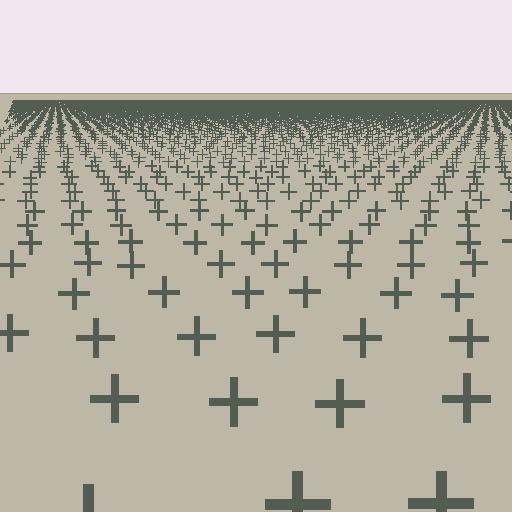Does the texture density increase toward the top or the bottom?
Density increases toward the top.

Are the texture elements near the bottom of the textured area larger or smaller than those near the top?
Larger. Near the bottom, elements are closer to the viewer and appear at a bigger on-screen size.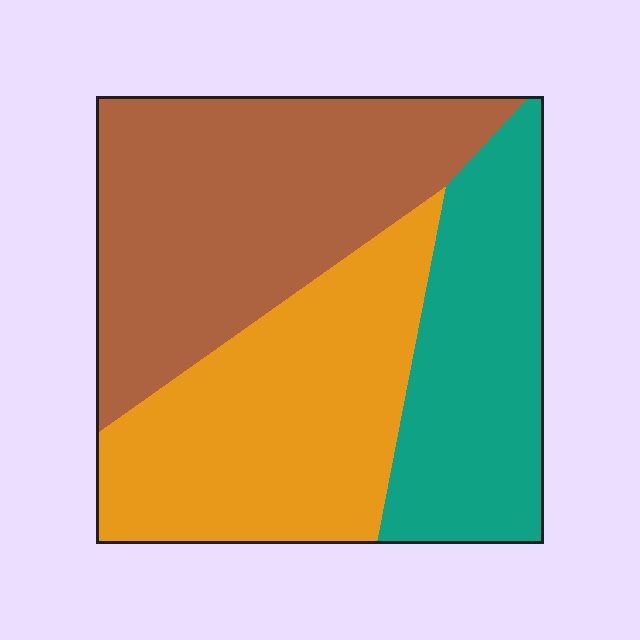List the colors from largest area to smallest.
From largest to smallest: brown, orange, teal.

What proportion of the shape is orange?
Orange covers around 35% of the shape.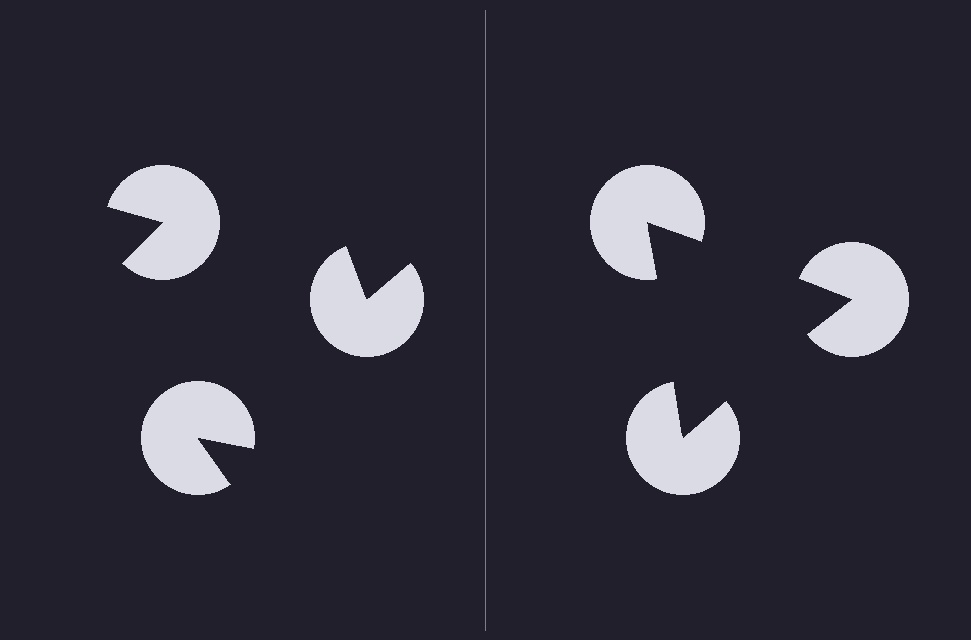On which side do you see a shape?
An illusory triangle appears on the right side. On the left side the wedge cuts are rotated, so no coherent shape forms.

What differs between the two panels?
The pac-man discs are positioned identically on both sides; only the wedge orientations differ. On the right they align to a triangle; on the left they are misaligned.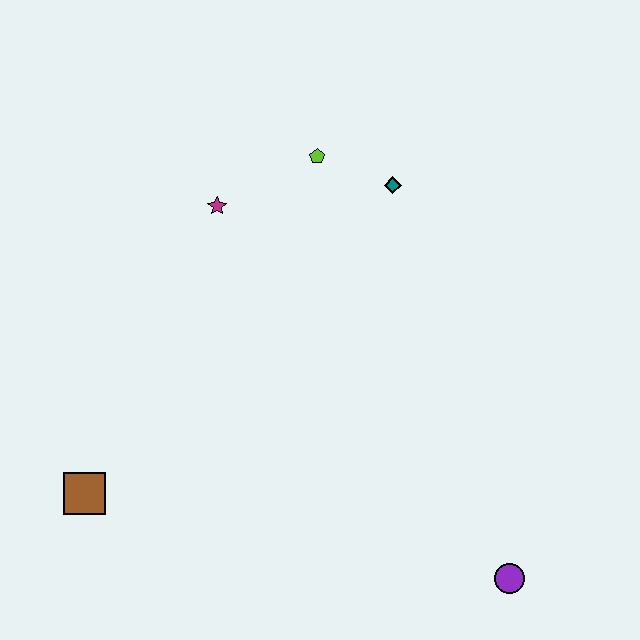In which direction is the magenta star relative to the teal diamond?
The magenta star is to the left of the teal diamond.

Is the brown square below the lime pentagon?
Yes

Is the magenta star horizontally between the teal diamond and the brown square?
Yes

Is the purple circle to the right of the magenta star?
Yes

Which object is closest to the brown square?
The magenta star is closest to the brown square.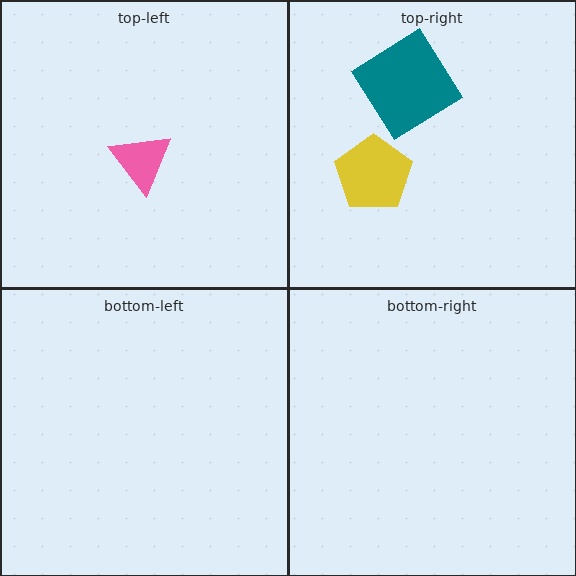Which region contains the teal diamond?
The top-right region.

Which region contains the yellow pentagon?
The top-right region.